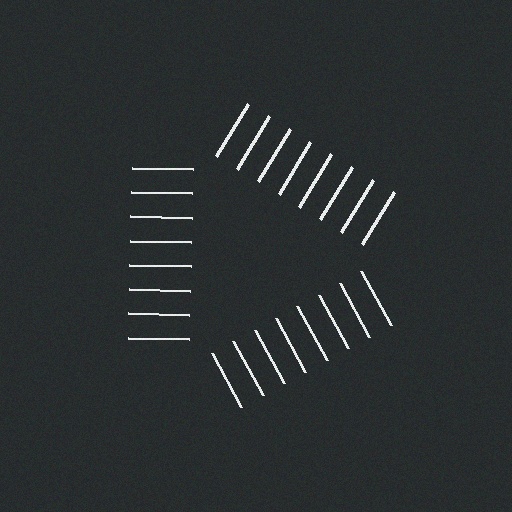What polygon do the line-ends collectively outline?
An illusory triangle — the line segments terminate on its edges but no continuous stroke is drawn.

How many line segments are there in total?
24 — 8 along each of the 3 edges.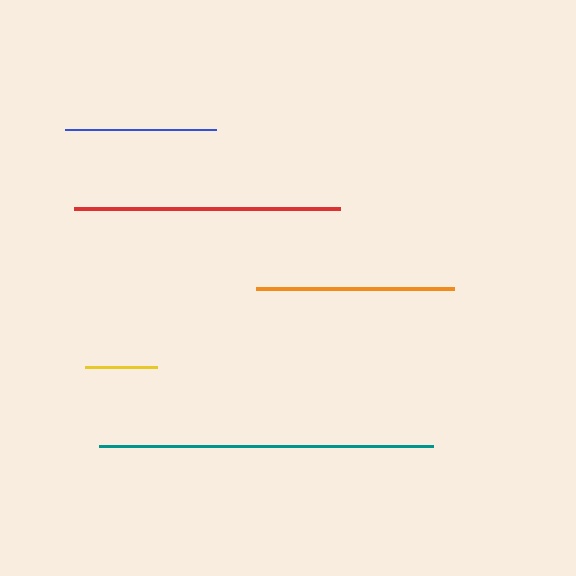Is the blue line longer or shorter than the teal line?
The teal line is longer than the blue line.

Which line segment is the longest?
The teal line is the longest at approximately 334 pixels.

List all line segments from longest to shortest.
From longest to shortest: teal, red, orange, blue, yellow.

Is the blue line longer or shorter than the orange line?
The orange line is longer than the blue line.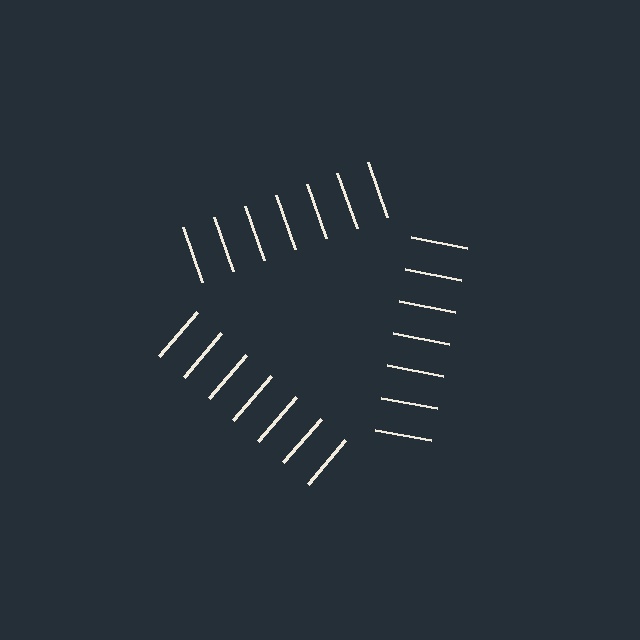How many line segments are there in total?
21 — 7 along each of the 3 edges.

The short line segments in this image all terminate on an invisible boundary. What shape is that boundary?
An illusory triangle — the line segments terminate on its edges but no continuous stroke is drawn.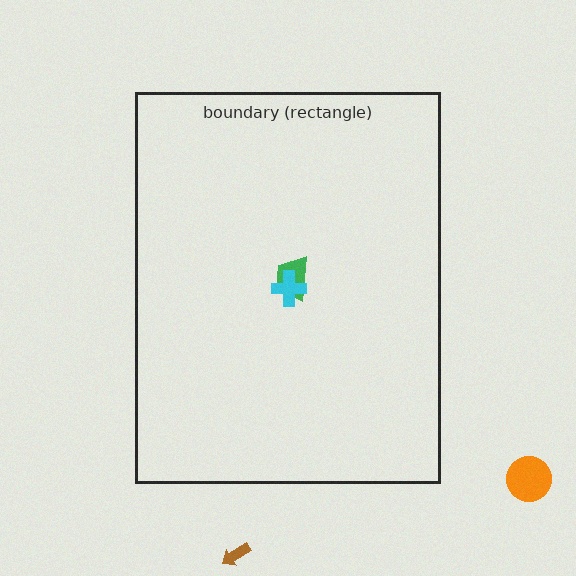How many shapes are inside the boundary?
2 inside, 2 outside.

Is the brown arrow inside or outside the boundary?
Outside.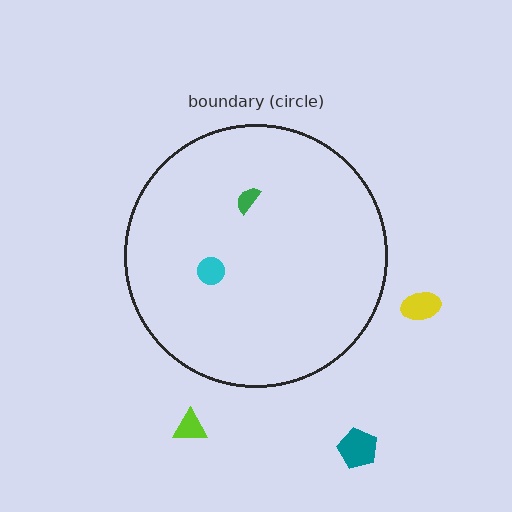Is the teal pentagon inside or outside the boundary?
Outside.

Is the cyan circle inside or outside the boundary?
Inside.